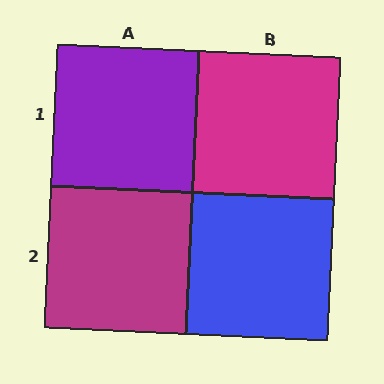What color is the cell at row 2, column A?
Magenta.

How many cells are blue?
1 cell is blue.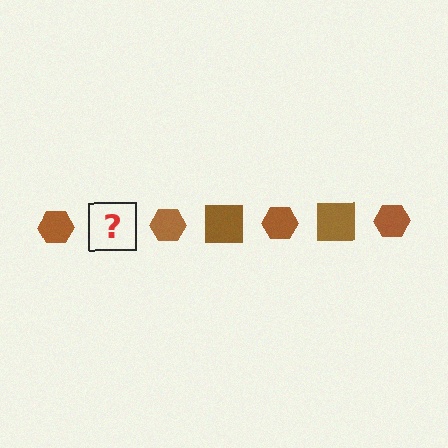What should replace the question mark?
The question mark should be replaced with a brown square.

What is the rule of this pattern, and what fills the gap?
The rule is that the pattern cycles through hexagon, square shapes in brown. The gap should be filled with a brown square.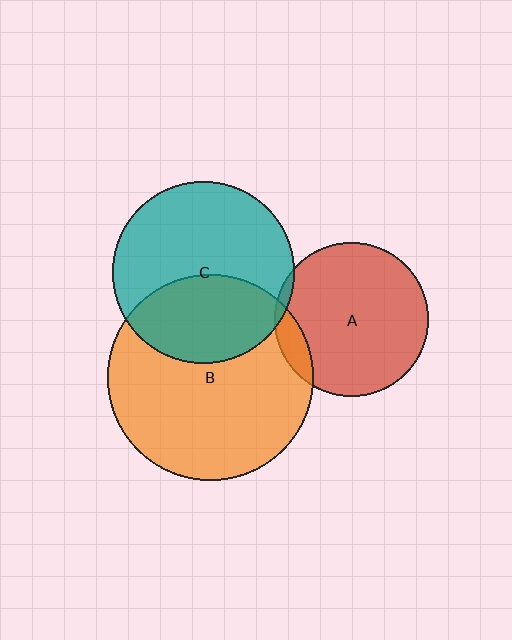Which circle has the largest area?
Circle B (orange).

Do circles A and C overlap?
Yes.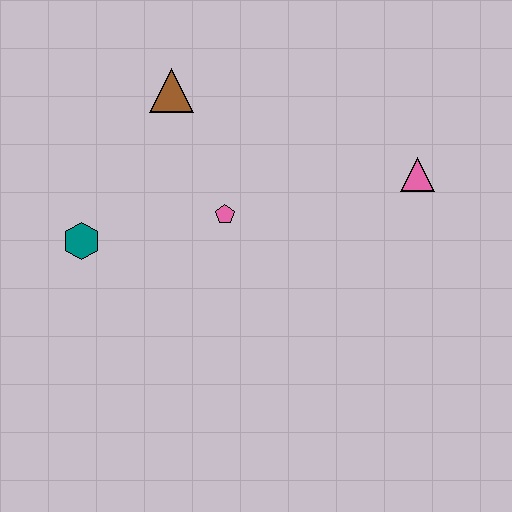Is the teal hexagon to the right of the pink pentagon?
No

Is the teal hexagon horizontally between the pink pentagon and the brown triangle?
No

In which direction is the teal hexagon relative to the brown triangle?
The teal hexagon is below the brown triangle.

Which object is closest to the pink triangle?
The pink pentagon is closest to the pink triangle.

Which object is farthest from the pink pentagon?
The pink triangle is farthest from the pink pentagon.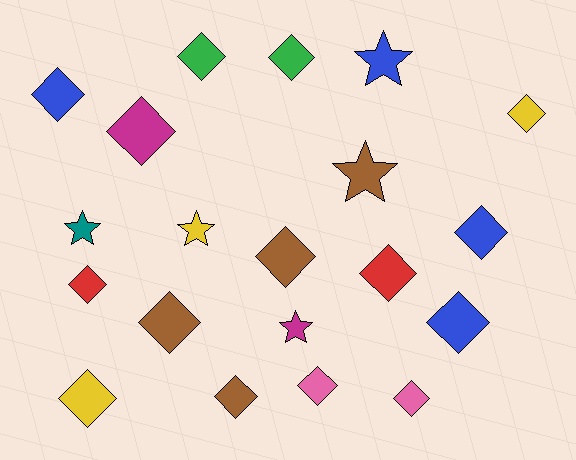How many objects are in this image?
There are 20 objects.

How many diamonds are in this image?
There are 15 diamonds.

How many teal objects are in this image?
There is 1 teal object.